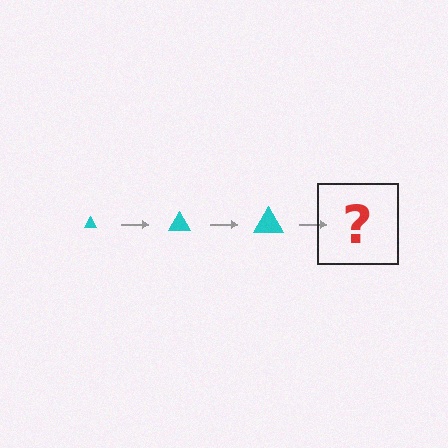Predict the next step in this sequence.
The next step is a cyan triangle, larger than the previous one.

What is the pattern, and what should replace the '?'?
The pattern is that the triangle gets progressively larger each step. The '?' should be a cyan triangle, larger than the previous one.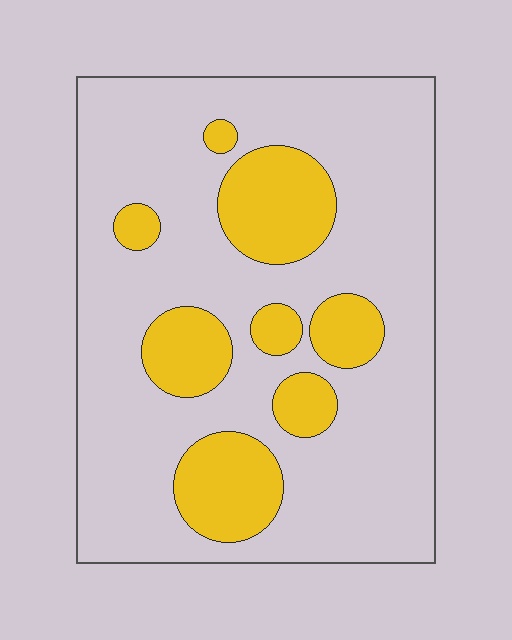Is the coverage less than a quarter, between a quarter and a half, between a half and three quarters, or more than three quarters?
Less than a quarter.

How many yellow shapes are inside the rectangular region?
8.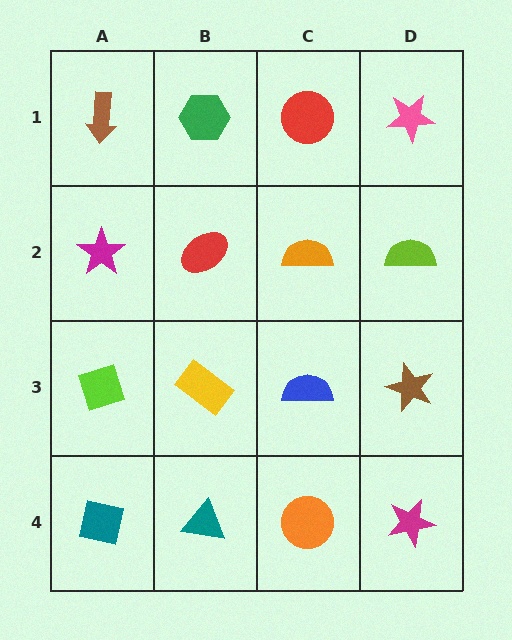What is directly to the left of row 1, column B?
A brown arrow.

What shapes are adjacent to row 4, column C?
A blue semicircle (row 3, column C), a teal triangle (row 4, column B), a magenta star (row 4, column D).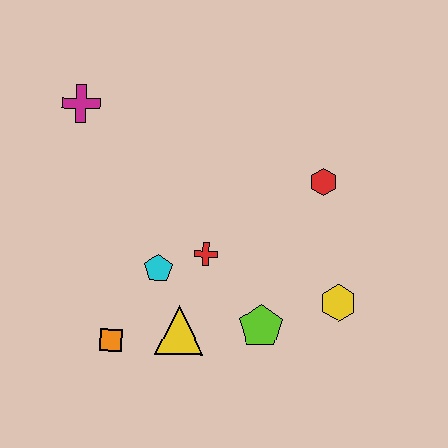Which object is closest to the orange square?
The yellow triangle is closest to the orange square.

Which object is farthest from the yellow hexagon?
The magenta cross is farthest from the yellow hexagon.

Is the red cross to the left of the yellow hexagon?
Yes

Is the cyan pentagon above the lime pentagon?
Yes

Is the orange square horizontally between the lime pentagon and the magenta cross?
Yes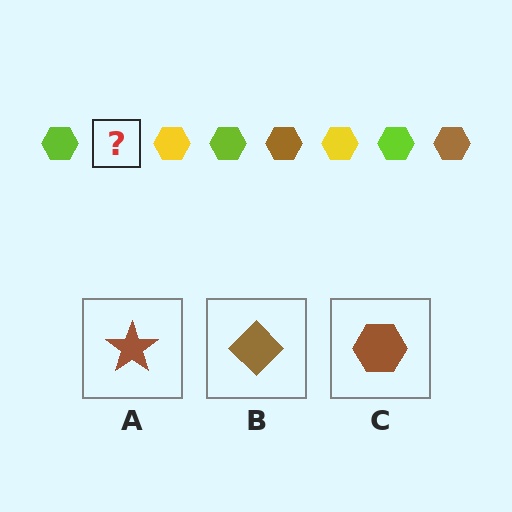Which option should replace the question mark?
Option C.